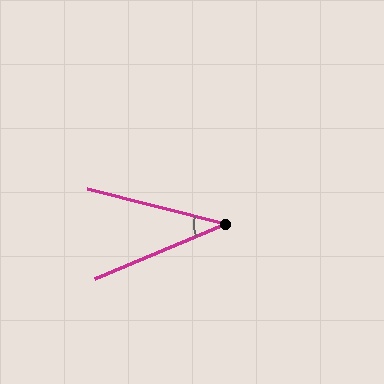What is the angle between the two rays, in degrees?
Approximately 37 degrees.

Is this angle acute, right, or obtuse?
It is acute.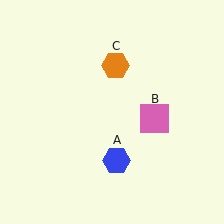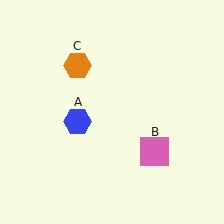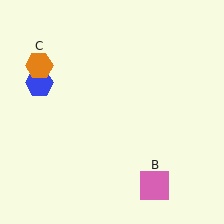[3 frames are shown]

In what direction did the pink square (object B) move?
The pink square (object B) moved down.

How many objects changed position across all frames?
3 objects changed position: blue hexagon (object A), pink square (object B), orange hexagon (object C).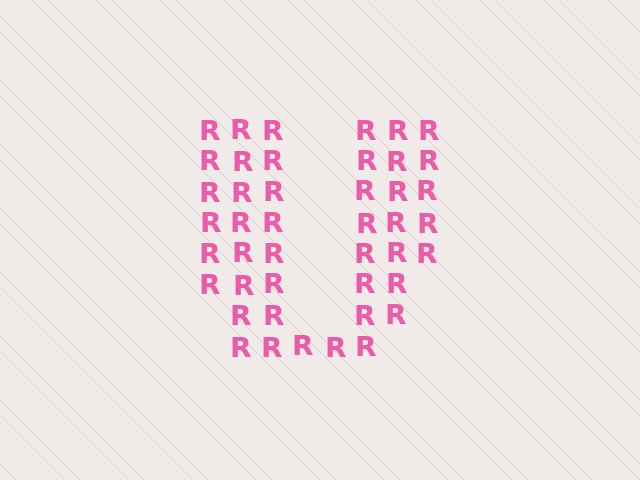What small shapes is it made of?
It is made of small letter R's.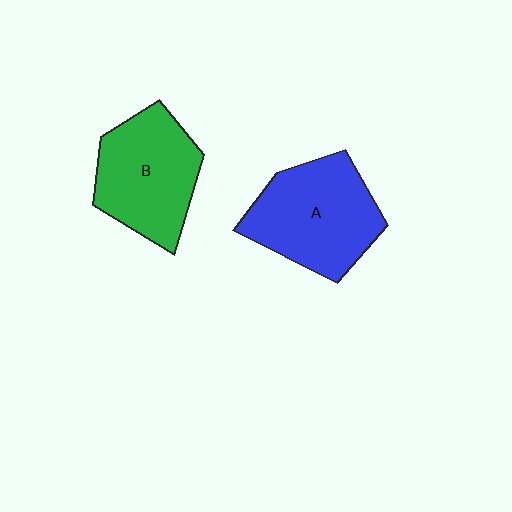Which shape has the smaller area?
Shape B (green).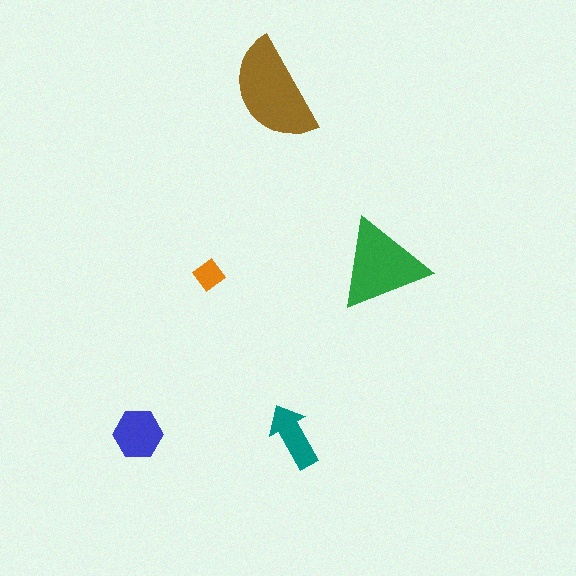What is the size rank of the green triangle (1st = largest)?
2nd.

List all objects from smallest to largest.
The orange diamond, the teal arrow, the blue hexagon, the green triangle, the brown semicircle.